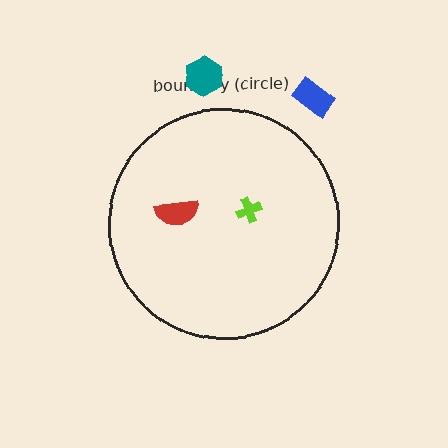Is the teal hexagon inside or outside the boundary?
Outside.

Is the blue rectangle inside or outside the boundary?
Outside.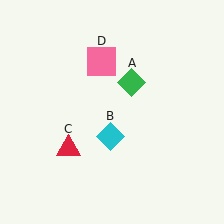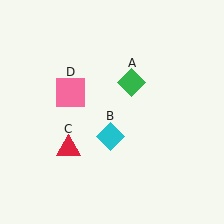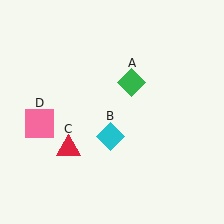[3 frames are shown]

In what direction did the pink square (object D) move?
The pink square (object D) moved down and to the left.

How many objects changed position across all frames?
1 object changed position: pink square (object D).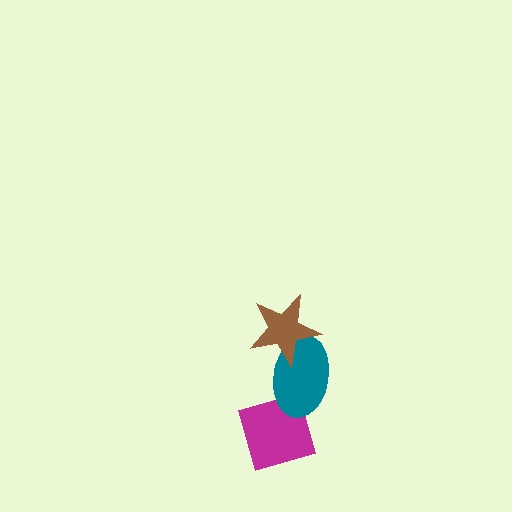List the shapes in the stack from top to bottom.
From top to bottom: the brown star, the teal ellipse, the magenta diamond.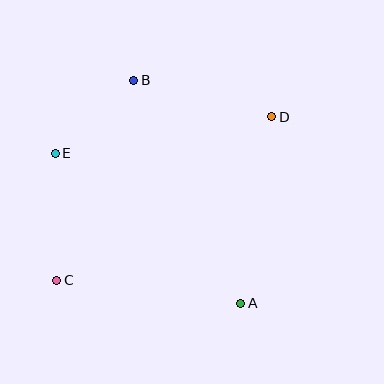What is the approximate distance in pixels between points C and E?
The distance between C and E is approximately 127 pixels.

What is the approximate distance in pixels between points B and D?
The distance between B and D is approximately 143 pixels.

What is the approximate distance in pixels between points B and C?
The distance between B and C is approximately 214 pixels.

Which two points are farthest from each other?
Points C and D are farthest from each other.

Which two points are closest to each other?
Points B and E are closest to each other.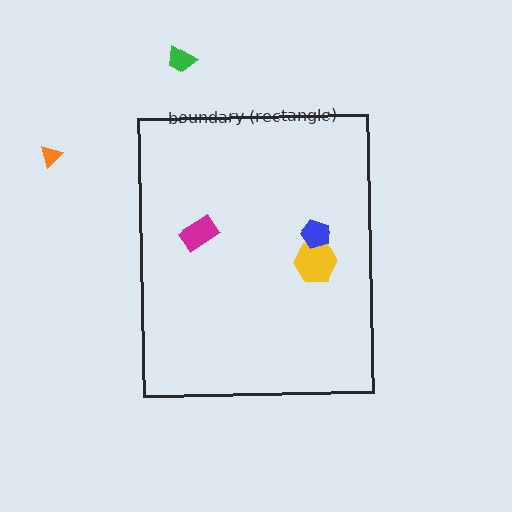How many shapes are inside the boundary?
3 inside, 2 outside.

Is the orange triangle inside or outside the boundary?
Outside.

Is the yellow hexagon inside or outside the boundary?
Inside.